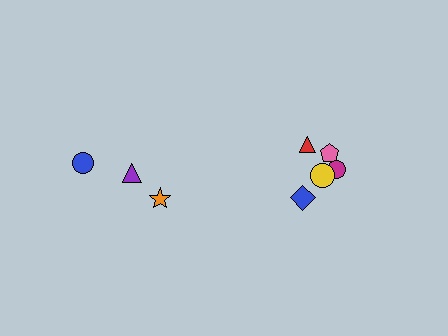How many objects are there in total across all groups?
There are 8 objects.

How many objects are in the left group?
There are 3 objects.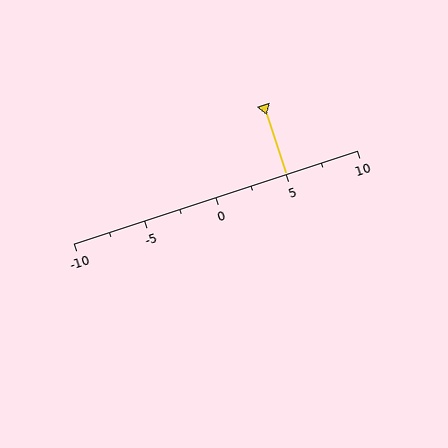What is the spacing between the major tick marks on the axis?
The major ticks are spaced 5 apart.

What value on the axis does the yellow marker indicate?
The marker indicates approximately 5.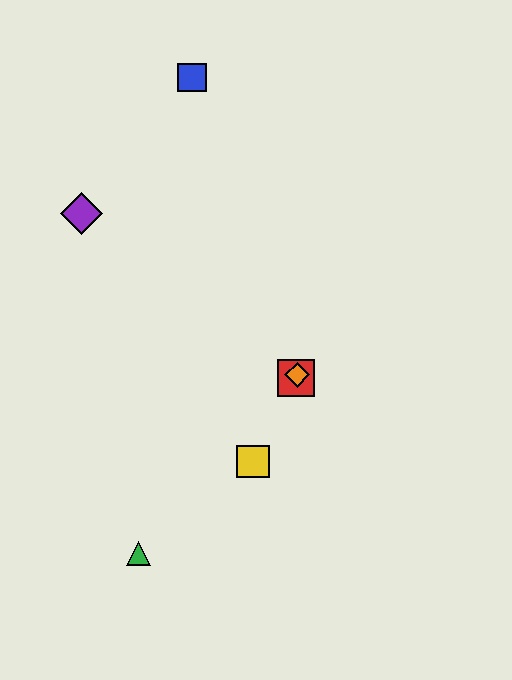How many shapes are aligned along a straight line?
3 shapes (the red square, the yellow square, the orange diamond) are aligned along a straight line.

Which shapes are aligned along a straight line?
The red square, the yellow square, the orange diamond are aligned along a straight line.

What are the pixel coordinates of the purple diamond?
The purple diamond is at (82, 213).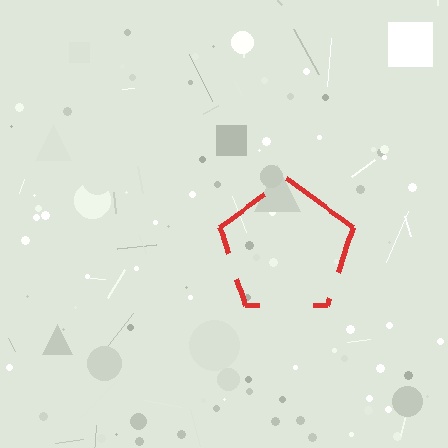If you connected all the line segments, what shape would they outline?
They would outline a pentagon.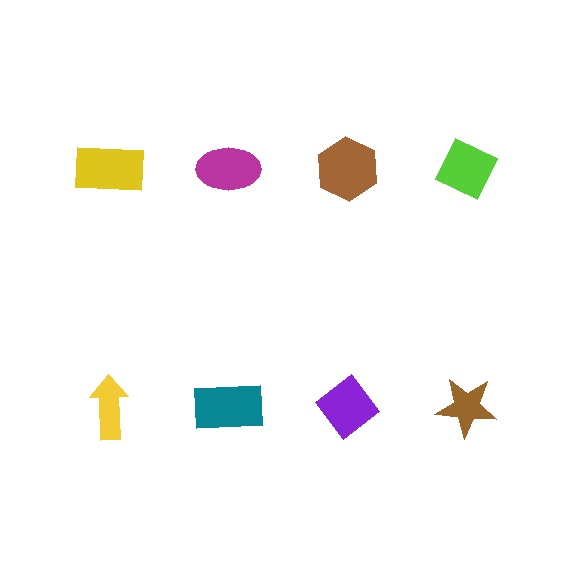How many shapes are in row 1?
4 shapes.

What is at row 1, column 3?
A brown hexagon.